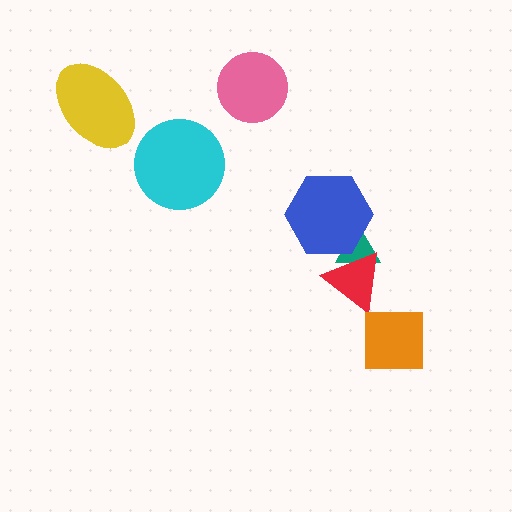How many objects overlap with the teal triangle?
2 objects overlap with the teal triangle.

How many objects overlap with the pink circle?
0 objects overlap with the pink circle.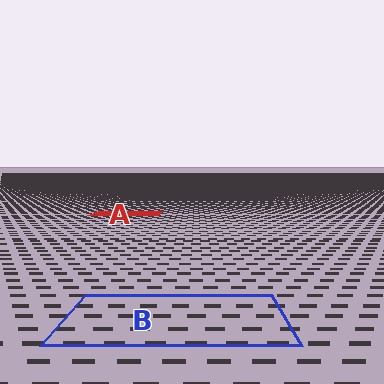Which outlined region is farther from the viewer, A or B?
Region A is farther from the viewer — the texture elements inside it appear smaller and more densely packed.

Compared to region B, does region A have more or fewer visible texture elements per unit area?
Region A has more texture elements per unit area — they are packed more densely because it is farther away.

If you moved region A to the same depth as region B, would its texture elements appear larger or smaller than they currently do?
They would appear larger. At a closer depth, the same texture elements are projected at a bigger on-screen size.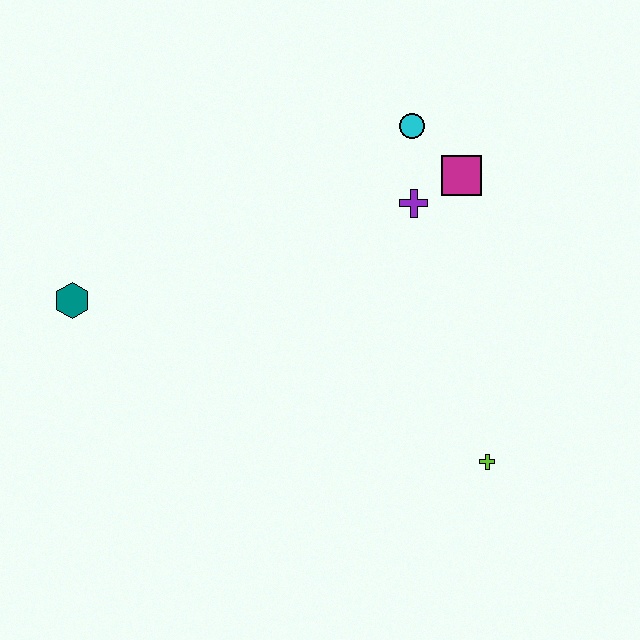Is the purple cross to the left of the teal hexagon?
No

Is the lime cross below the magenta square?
Yes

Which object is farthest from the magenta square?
The teal hexagon is farthest from the magenta square.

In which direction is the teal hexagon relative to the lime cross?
The teal hexagon is to the left of the lime cross.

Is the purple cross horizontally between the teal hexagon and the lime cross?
Yes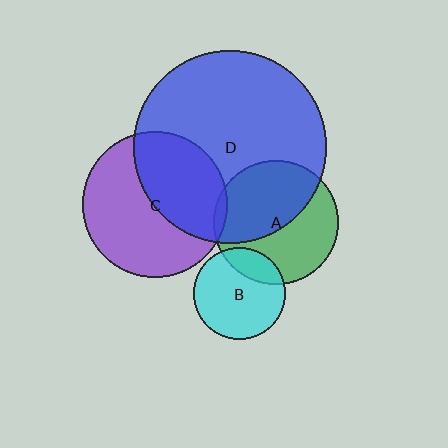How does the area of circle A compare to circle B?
Approximately 1.8 times.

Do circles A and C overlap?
Yes.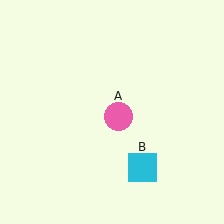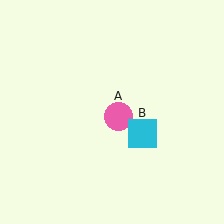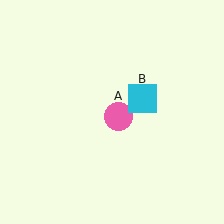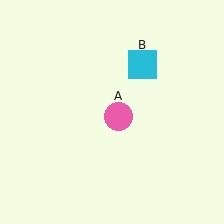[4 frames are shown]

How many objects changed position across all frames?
1 object changed position: cyan square (object B).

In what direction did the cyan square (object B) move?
The cyan square (object B) moved up.